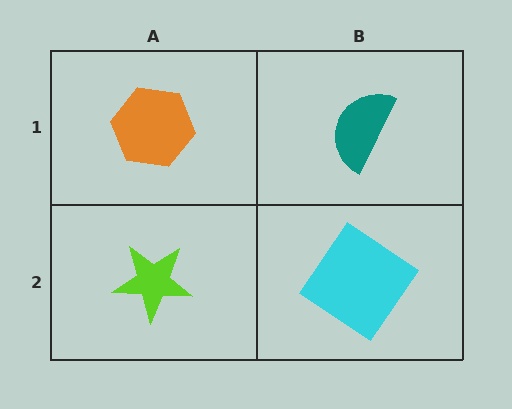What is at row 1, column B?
A teal semicircle.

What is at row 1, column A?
An orange hexagon.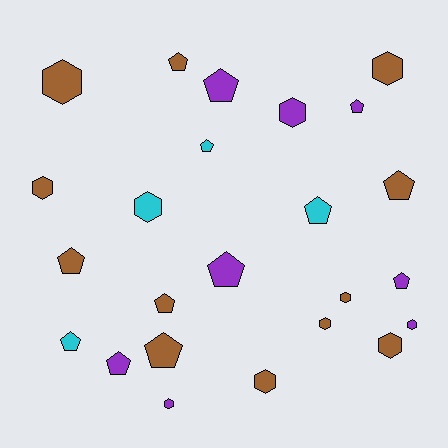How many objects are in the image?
There are 24 objects.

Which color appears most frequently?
Brown, with 12 objects.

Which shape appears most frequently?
Pentagon, with 13 objects.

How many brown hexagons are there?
There are 7 brown hexagons.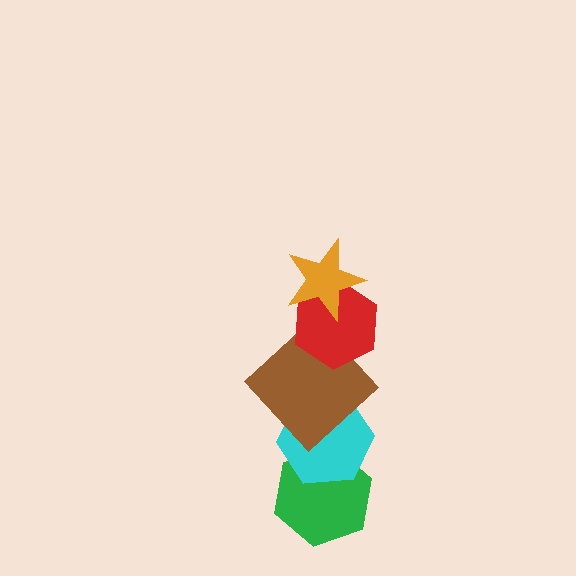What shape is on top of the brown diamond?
The red hexagon is on top of the brown diamond.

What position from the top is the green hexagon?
The green hexagon is 5th from the top.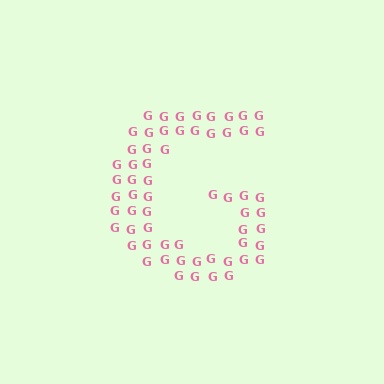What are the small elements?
The small elements are letter G's.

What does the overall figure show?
The overall figure shows the letter G.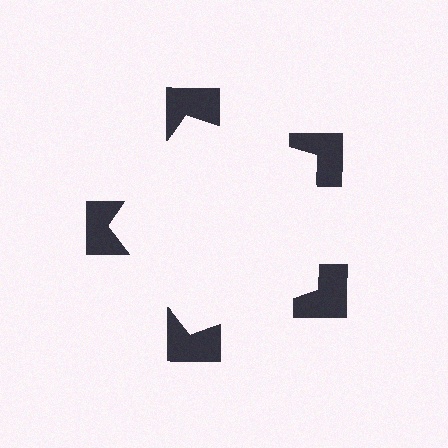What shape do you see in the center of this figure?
An illusory pentagon — its edges are inferred from the aligned wedge cuts in the notched squares, not physically drawn.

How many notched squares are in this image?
There are 5 — one at each vertex of the illusory pentagon.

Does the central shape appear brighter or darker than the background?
It typically appears slightly brighter than the background, even though no actual brightness change is drawn.